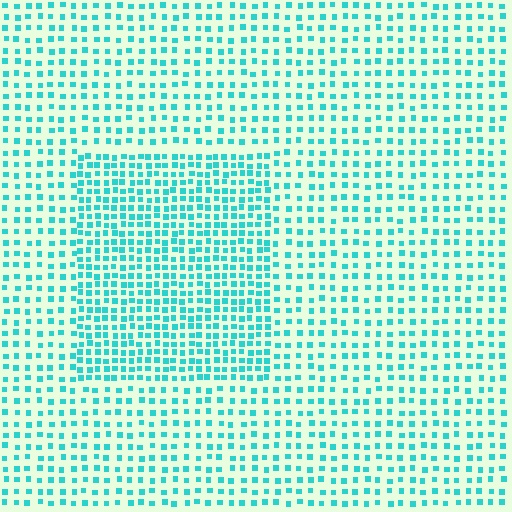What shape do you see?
I see a rectangle.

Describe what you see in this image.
The image contains small cyan elements arranged at two different densities. A rectangle-shaped region is visible where the elements are more densely packed than the surrounding area.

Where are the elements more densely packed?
The elements are more densely packed inside the rectangle boundary.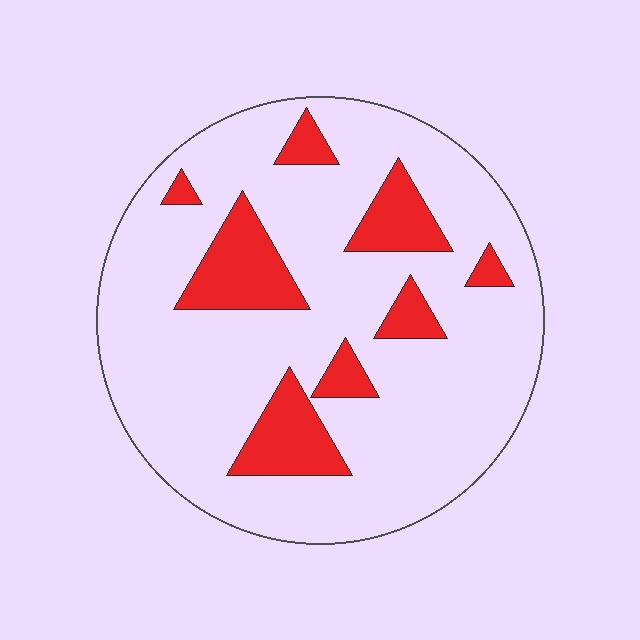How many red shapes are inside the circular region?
8.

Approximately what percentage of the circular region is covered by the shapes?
Approximately 20%.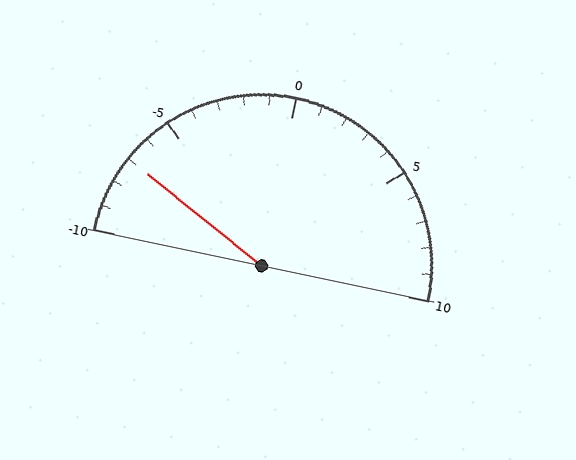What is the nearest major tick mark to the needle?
The nearest major tick mark is -5.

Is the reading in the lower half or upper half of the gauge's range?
The reading is in the lower half of the range (-10 to 10).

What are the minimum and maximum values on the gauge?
The gauge ranges from -10 to 10.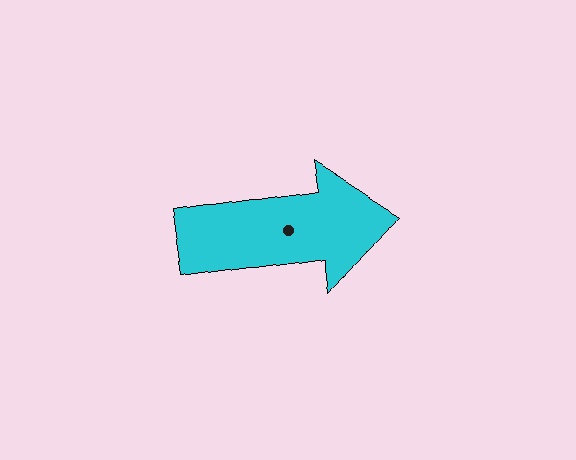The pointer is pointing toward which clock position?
Roughly 3 o'clock.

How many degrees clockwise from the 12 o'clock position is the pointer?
Approximately 82 degrees.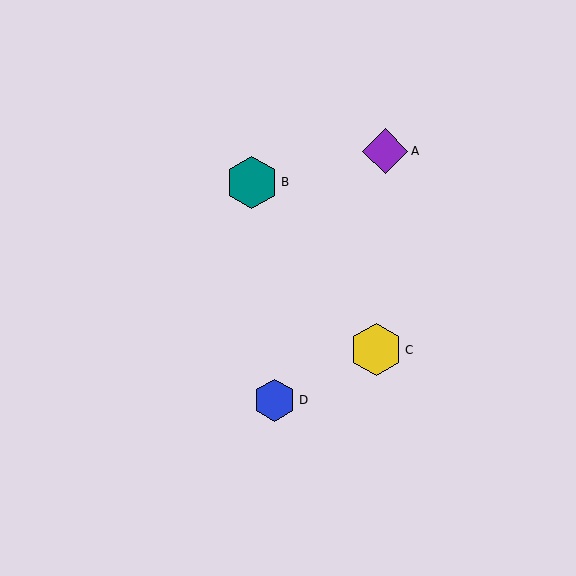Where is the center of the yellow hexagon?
The center of the yellow hexagon is at (376, 350).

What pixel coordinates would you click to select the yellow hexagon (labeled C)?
Click at (376, 350) to select the yellow hexagon C.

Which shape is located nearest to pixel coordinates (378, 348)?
The yellow hexagon (labeled C) at (376, 350) is nearest to that location.